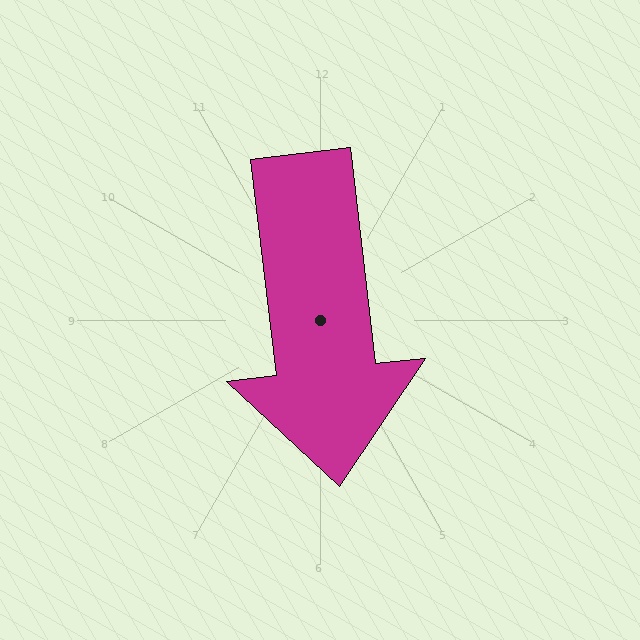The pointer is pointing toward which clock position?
Roughly 6 o'clock.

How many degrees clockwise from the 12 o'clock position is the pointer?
Approximately 173 degrees.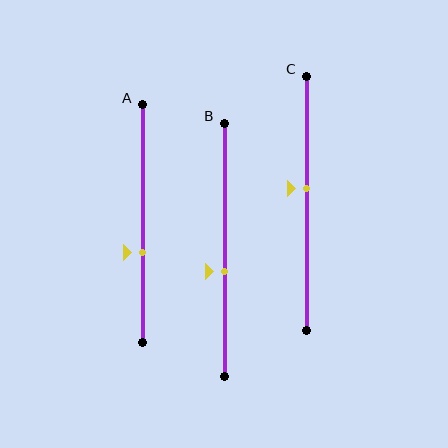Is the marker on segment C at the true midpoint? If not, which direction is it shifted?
No, the marker on segment C is shifted upward by about 6% of the segment length.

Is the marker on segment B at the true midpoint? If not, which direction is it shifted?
No, the marker on segment B is shifted downward by about 8% of the segment length.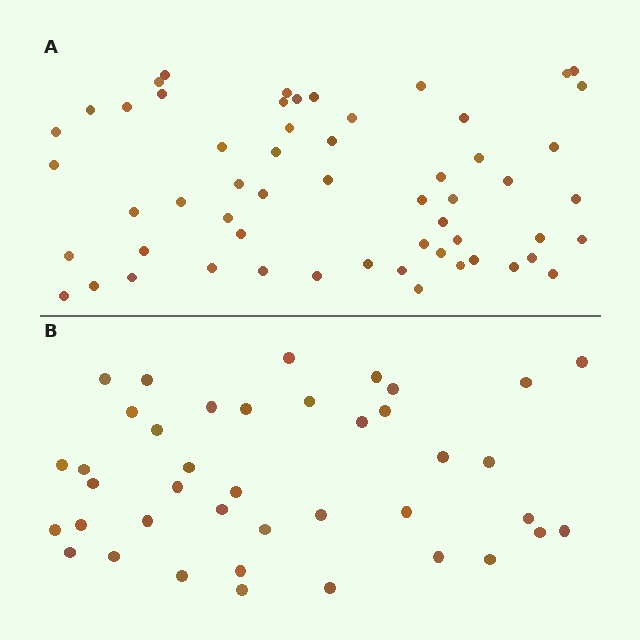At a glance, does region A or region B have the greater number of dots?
Region A (the top region) has more dots.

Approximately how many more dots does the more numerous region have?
Region A has approximately 15 more dots than region B.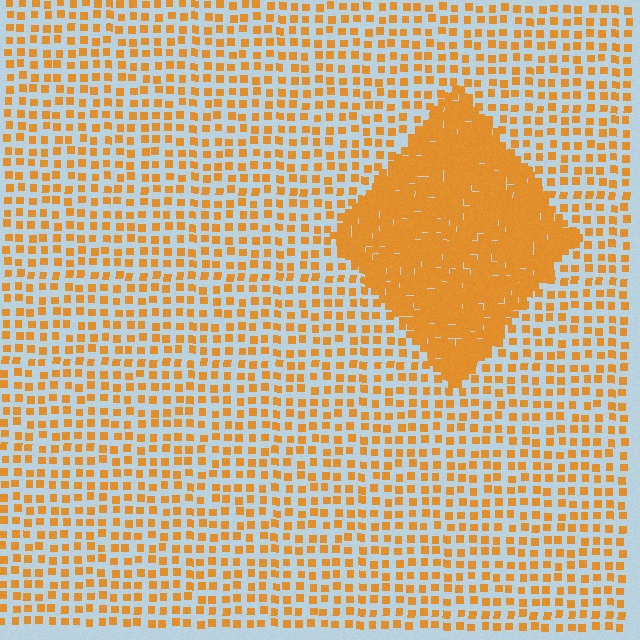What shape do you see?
I see a diamond.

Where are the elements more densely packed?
The elements are more densely packed inside the diamond boundary.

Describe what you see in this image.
The image contains small orange elements arranged at two different densities. A diamond-shaped region is visible where the elements are more densely packed than the surrounding area.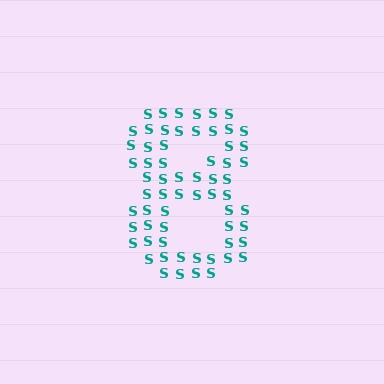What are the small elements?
The small elements are letter S's.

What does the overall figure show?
The overall figure shows the digit 8.